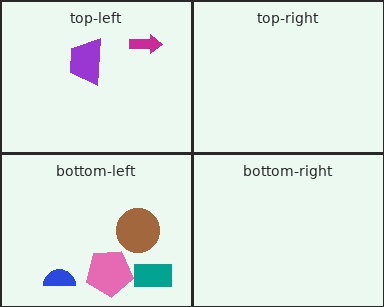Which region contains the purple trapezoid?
The top-left region.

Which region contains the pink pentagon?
The bottom-left region.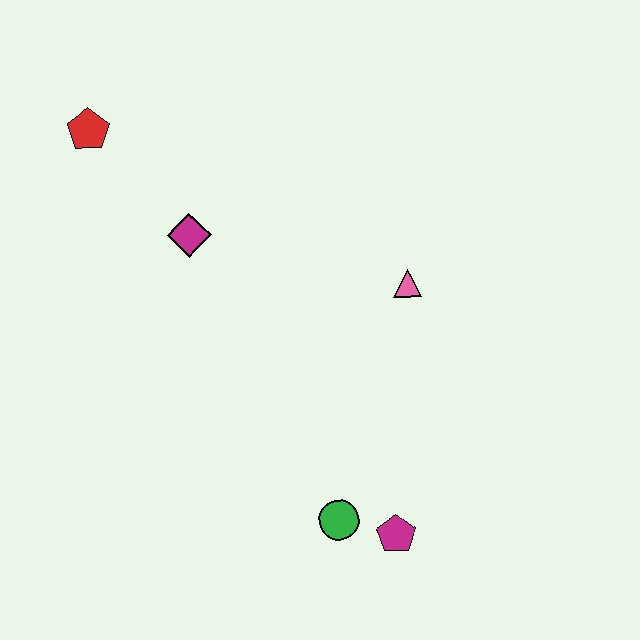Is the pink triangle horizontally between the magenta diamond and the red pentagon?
No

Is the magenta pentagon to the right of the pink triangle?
No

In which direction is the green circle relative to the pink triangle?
The green circle is below the pink triangle.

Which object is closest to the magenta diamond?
The red pentagon is closest to the magenta diamond.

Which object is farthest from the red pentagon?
The magenta pentagon is farthest from the red pentagon.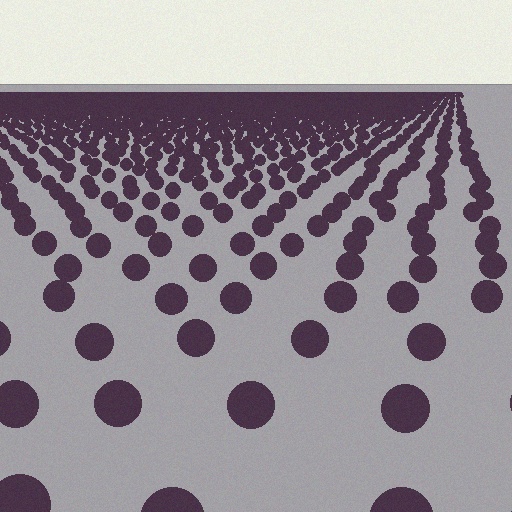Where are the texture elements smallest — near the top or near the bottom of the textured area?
Near the top.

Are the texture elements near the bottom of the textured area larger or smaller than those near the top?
Larger. Near the bottom, elements are closer to the viewer and appear at a bigger on-screen size.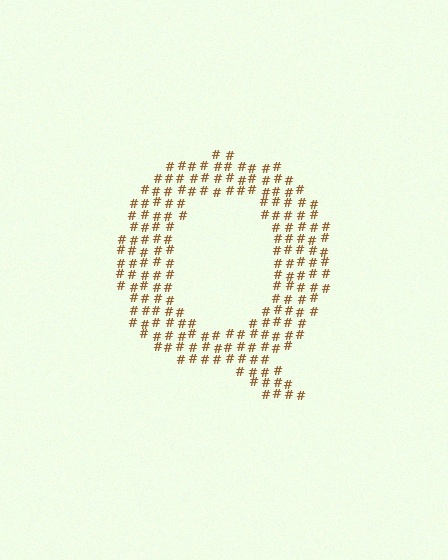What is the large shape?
The large shape is the letter Q.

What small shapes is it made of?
It is made of small hash symbols.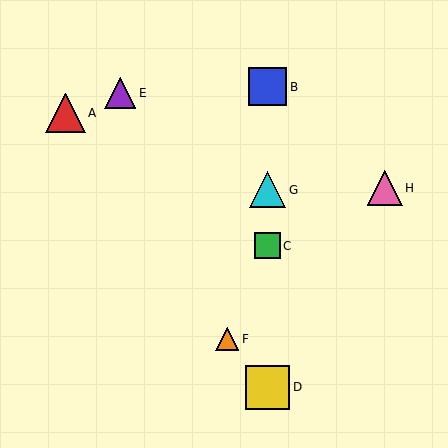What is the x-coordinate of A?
Object A is at x≈65.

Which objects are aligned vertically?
Objects B, C, D, G are aligned vertically.